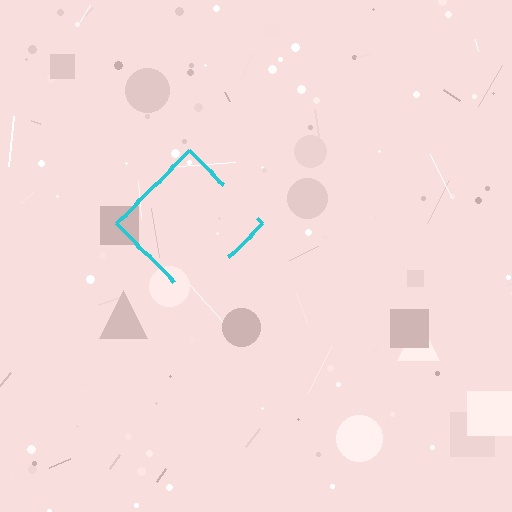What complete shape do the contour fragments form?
The contour fragments form a diamond.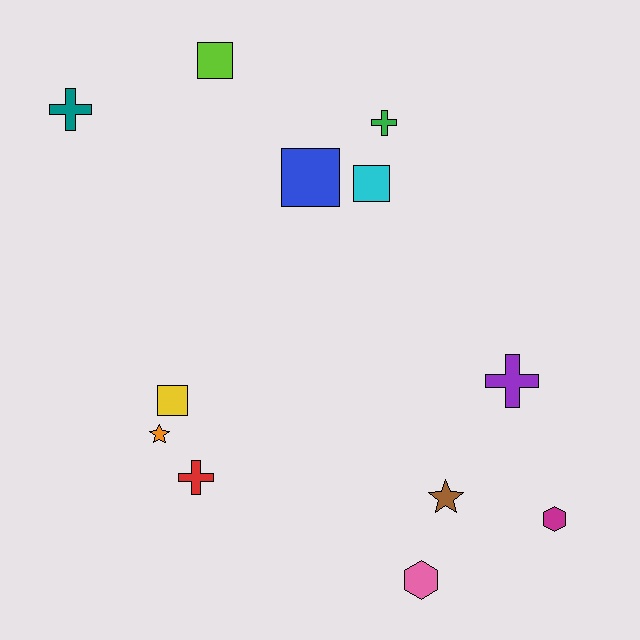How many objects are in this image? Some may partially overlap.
There are 12 objects.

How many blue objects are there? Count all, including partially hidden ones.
There is 1 blue object.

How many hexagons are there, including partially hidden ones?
There are 2 hexagons.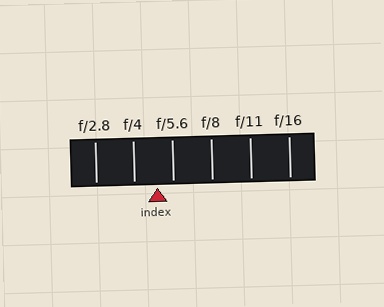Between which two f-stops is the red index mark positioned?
The index mark is between f/4 and f/5.6.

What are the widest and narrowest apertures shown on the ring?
The widest aperture shown is f/2.8 and the narrowest is f/16.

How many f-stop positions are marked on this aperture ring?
There are 6 f-stop positions marked.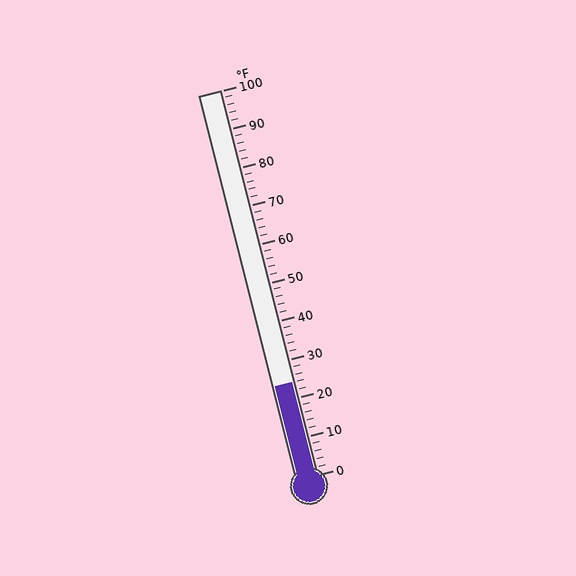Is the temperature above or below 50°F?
The temperature is below 50°F.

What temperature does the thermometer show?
The thermometer shows approximately 24°F.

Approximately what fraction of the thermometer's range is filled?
The thermometer is filled to approximately 25% of its range.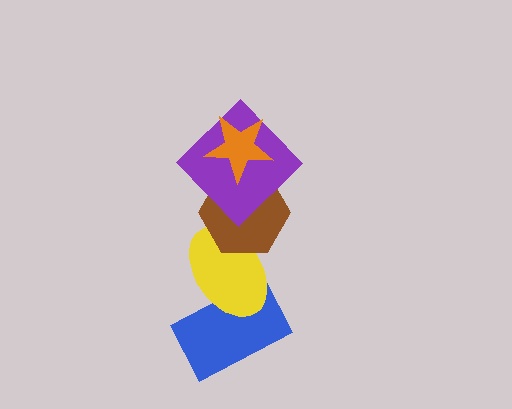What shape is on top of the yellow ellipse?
The brown hexagon is on top of the yellow ellipse.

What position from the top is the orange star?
The orange star is 1st from the top.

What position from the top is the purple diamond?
The purple diamond is 2nd from the top.